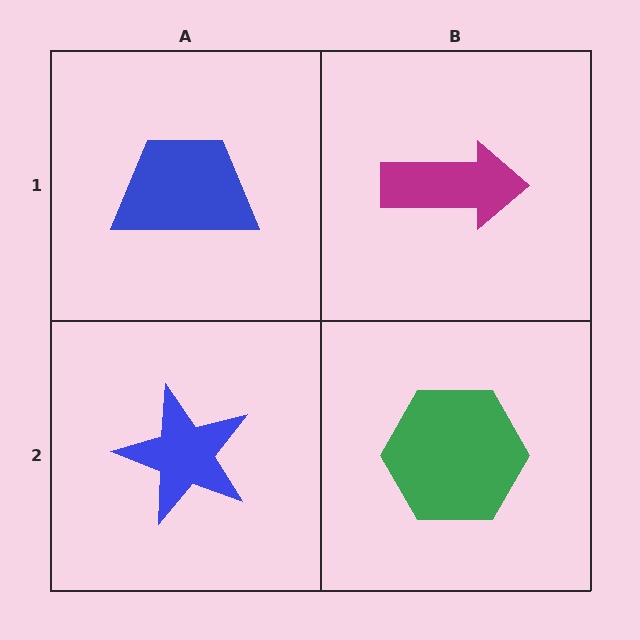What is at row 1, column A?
A blue trapezoid.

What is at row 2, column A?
A blue star.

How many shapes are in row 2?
2 shapes.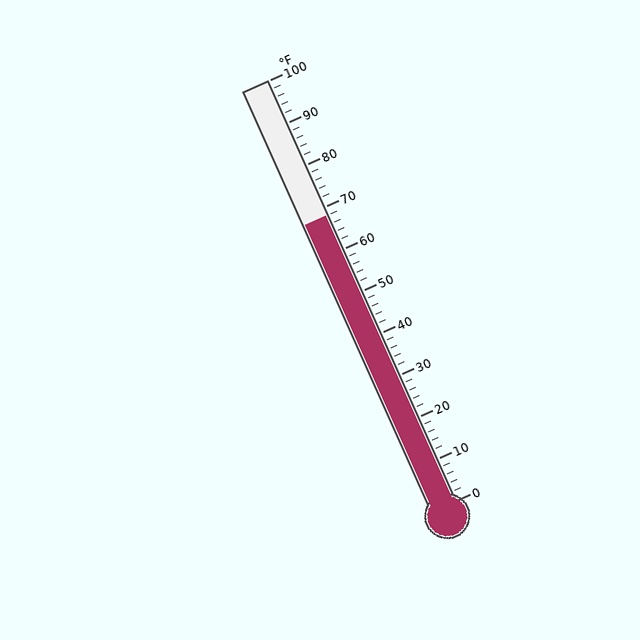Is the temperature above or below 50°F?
The temperature is above 50°F.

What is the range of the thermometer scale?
The thermometer scale ranges from 0°F to 100°F.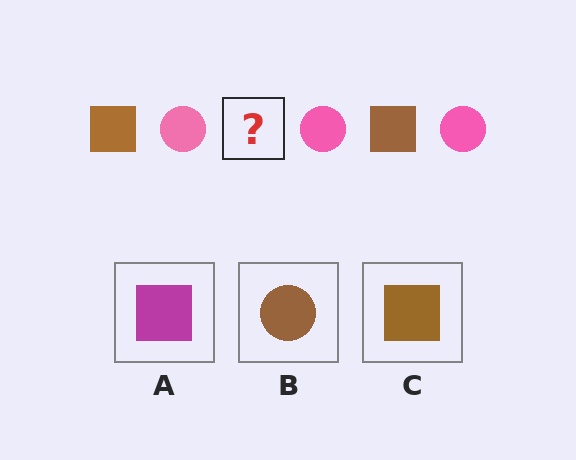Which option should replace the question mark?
Option C.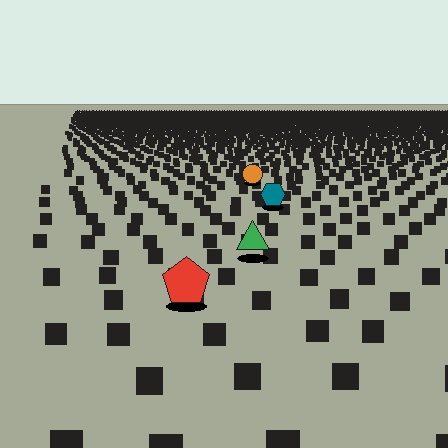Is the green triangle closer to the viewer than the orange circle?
Yes. The green triangle is closer — you can tell from the texture gradient: the ground texture is coarser near it.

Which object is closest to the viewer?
The red pentagon is closest. The texture marks near it are larger and more spread out.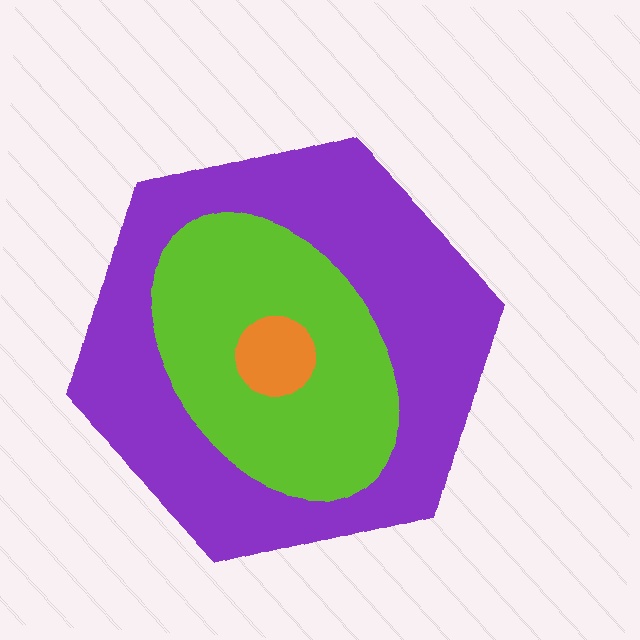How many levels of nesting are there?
3.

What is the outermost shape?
The purple hexagon.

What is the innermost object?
The orange circle.